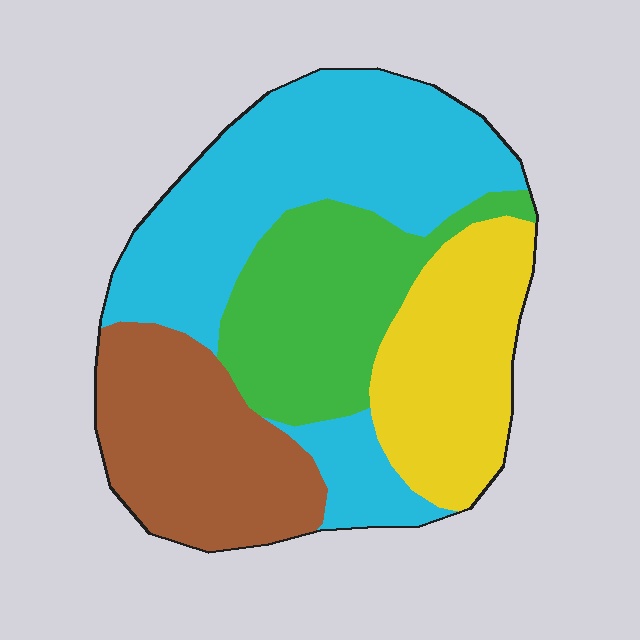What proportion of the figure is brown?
Brown covers 22% of the figure.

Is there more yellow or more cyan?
Cyan.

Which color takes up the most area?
Cyan, at roughly 35%.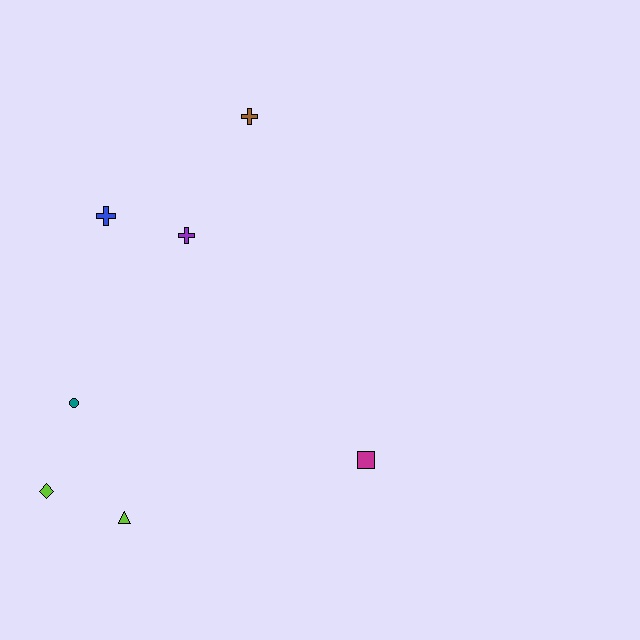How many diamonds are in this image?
There is 1 diamond.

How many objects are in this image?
There are 7 objects.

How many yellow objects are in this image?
There are no yellow objects.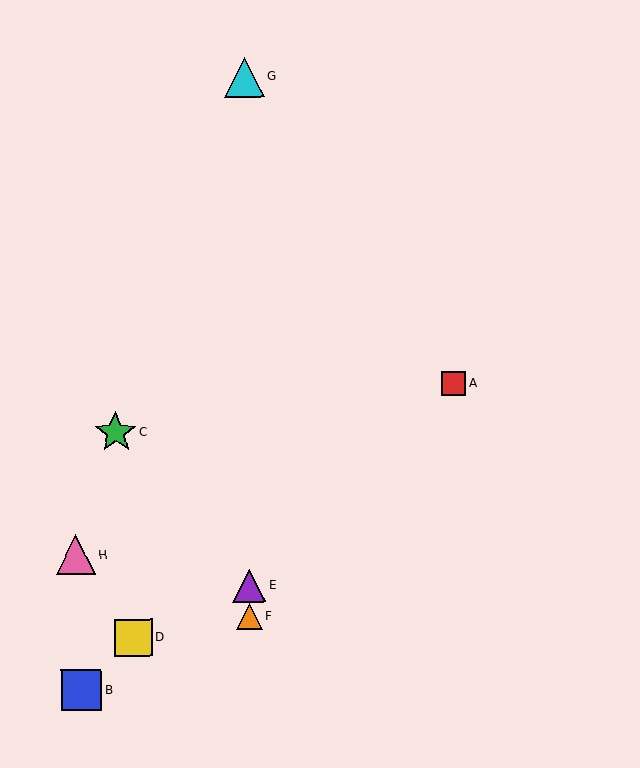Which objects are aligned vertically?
Objects E, F, G are aligned vertically.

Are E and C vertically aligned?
No, E is at x≈249 and C is at x≈116.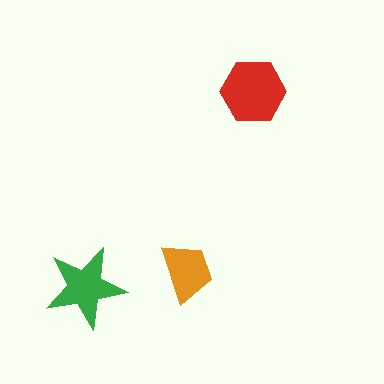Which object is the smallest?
The orange trapezoid.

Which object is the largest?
The red hexagon.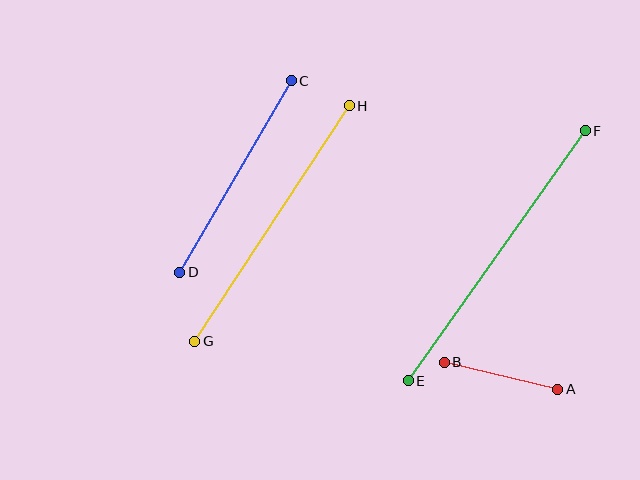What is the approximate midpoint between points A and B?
The midpoint is at approximately (501, 376) pixels.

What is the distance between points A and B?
The distance is approximately 117 pixels.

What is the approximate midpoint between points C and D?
The midpoint is at approximately (235, 176) pixels.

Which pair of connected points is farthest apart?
Points E and F are farthest apart.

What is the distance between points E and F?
The distance is approximately 306 pixels.